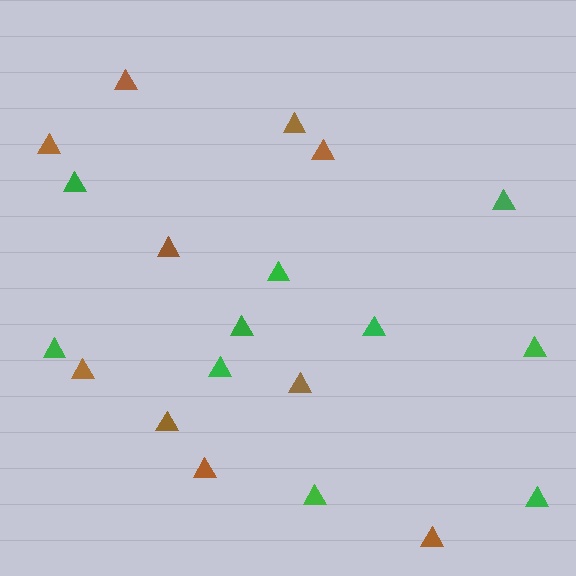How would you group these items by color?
There are 2 groups: one group of brown triangles (10) and one group of green triangles (10).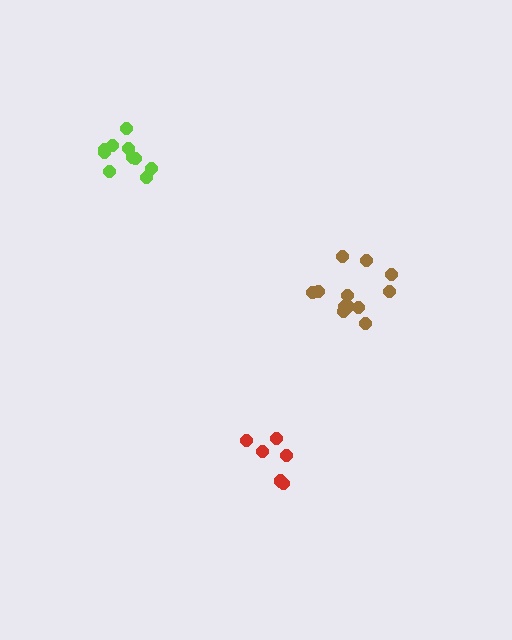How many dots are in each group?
Group 1: 12 dots, Group 2: 10 dots, Group 3: 6 dots (28 total).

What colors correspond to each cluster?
The clusters are colored: brown, lime, red.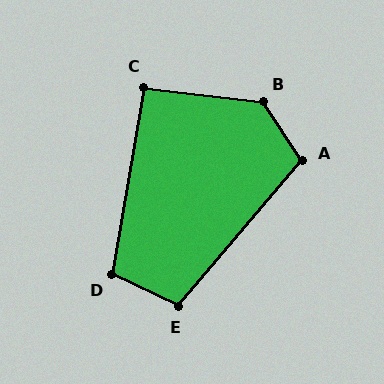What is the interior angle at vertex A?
Approximately 106 degrees (obtuse).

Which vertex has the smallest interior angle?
C, at approximately 93 degrees.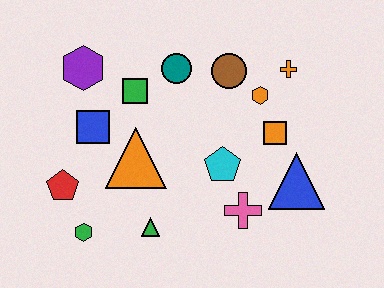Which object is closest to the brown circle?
The orange hexagon is closest to the brown circle.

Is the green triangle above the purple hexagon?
No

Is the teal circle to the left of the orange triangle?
No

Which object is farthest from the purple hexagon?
The blue triangle is farthest from the purple hexagon.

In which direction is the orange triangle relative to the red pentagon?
The orange triangle is to the right of the red pentagon.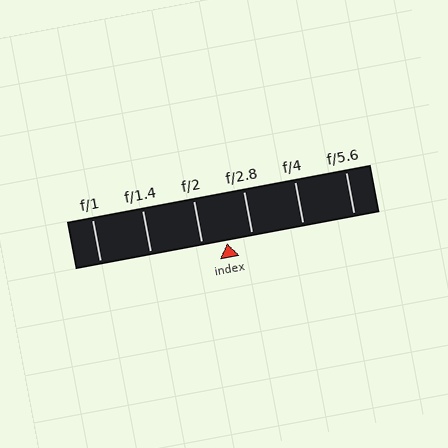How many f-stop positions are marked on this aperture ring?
There are 6 f-stop positions marked.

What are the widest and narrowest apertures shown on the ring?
The widest aperture shown is f/1 and the narrowest is f/5.6.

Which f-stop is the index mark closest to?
The index mark is closest to f/2.